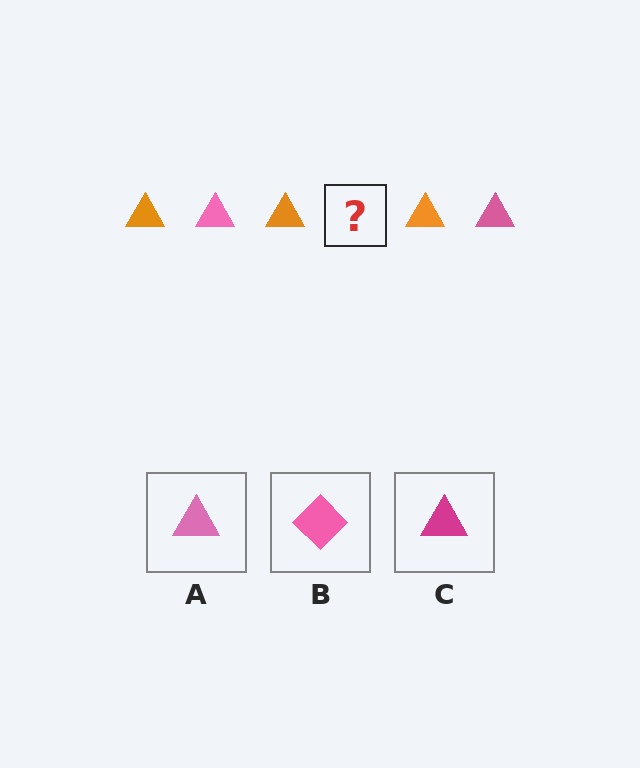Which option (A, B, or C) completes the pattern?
A.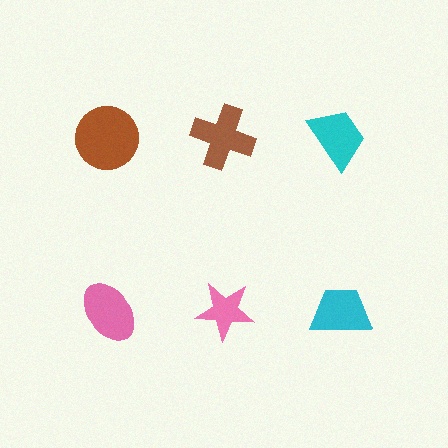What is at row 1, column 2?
A brown cross.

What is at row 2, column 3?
A cyan trapezoid.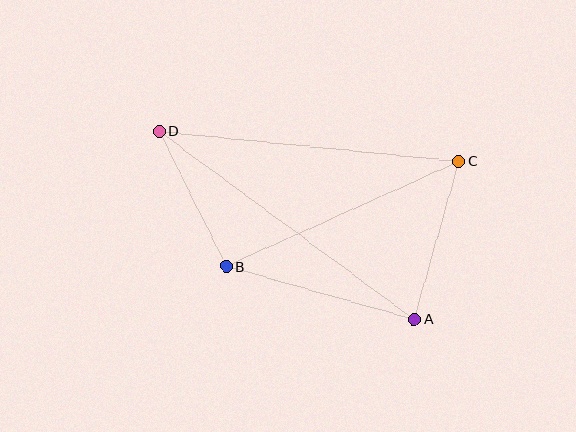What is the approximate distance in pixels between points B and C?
The distance between B and C is approximately 256 pixels.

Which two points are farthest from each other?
Points A and D are farthest from each other.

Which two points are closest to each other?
Points B and D are closest to each other.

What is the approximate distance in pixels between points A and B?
The distance between A and B is approximately 195 pixels.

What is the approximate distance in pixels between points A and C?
The distance between A and C is approximately 164 pixels.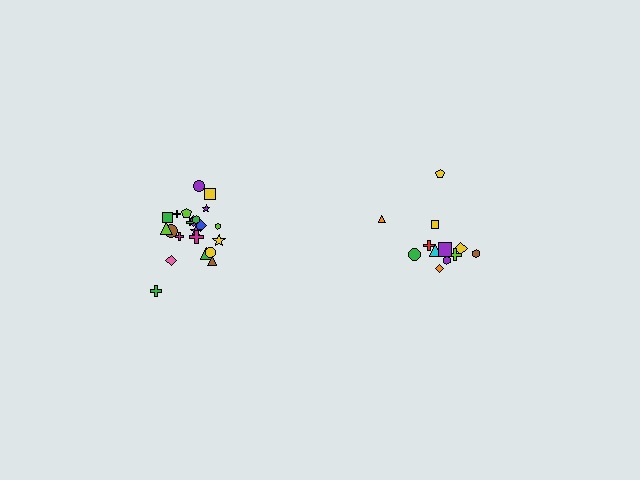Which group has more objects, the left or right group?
The left group.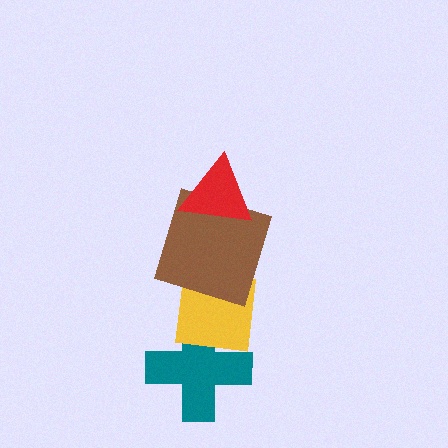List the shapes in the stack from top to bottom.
From top to bottom: the red triangle, the brown square, the yellow square, the teal cross.